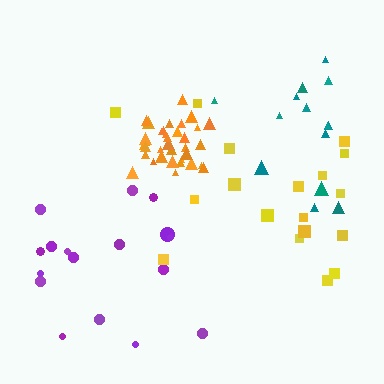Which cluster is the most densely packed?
Orange.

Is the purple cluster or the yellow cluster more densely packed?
Yellow.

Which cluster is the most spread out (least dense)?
Purple.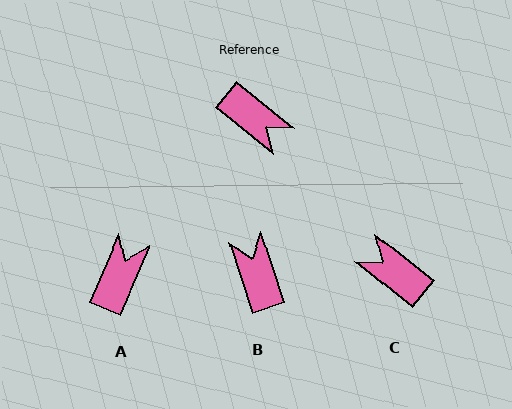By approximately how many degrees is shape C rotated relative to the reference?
Approximately 180 degrees clockwise.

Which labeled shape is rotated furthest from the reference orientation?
C, about 180 degrees away.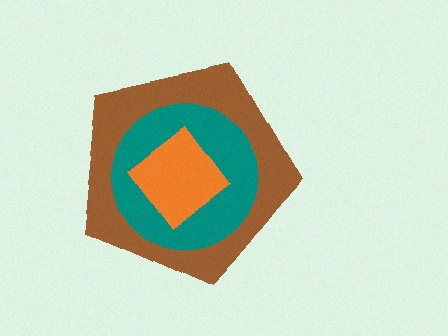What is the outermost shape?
The brown pentagon.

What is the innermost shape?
The orange diamond.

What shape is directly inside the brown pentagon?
The teal circle.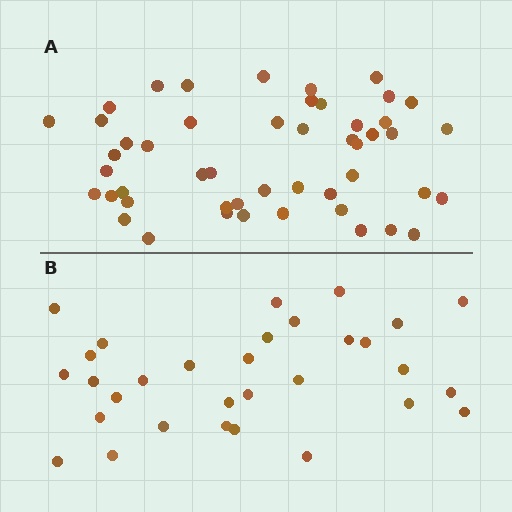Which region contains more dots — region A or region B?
Region A (the top region) has more dots.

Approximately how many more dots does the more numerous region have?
Region A has approximately 20 more dots than region B.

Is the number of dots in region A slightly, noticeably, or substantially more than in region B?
Region A has substantially more. The ratio is roughly 1.6 to 1.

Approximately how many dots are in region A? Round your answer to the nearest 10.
About 50 dots. (The exact count is 49, which rounds to 50.)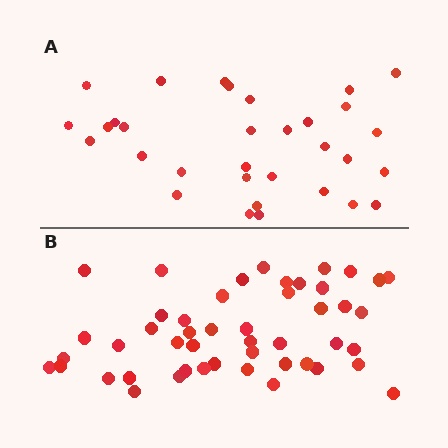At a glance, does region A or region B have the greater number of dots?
Region B (the bottom region) has more dots.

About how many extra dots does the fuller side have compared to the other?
Region B has approximately 15 more dots than region A.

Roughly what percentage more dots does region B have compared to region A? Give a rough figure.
About 50% more.